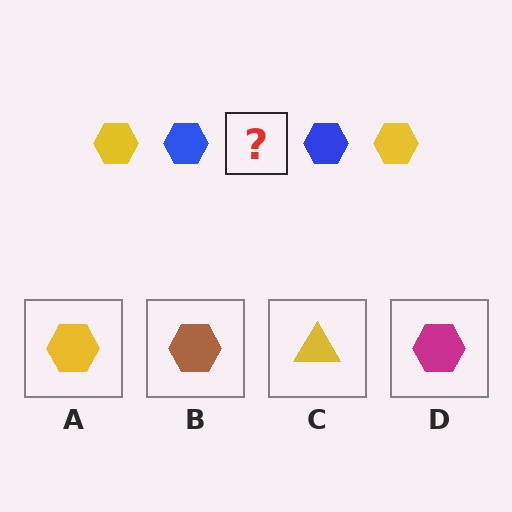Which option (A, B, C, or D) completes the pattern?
A.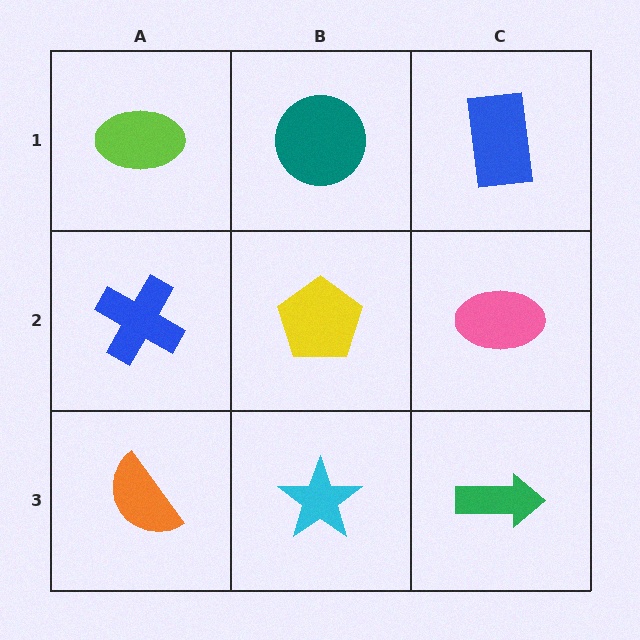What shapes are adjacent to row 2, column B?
A teal circle (row 1, column B), a cyan star (row 3, column B), a blue cross (row 2, column A), a pink ellipse (row 2, column C).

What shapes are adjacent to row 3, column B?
A yellow pentagon (row 2, column B), an orange semicircle (row 3, column A), a green arrow (row 3, column C).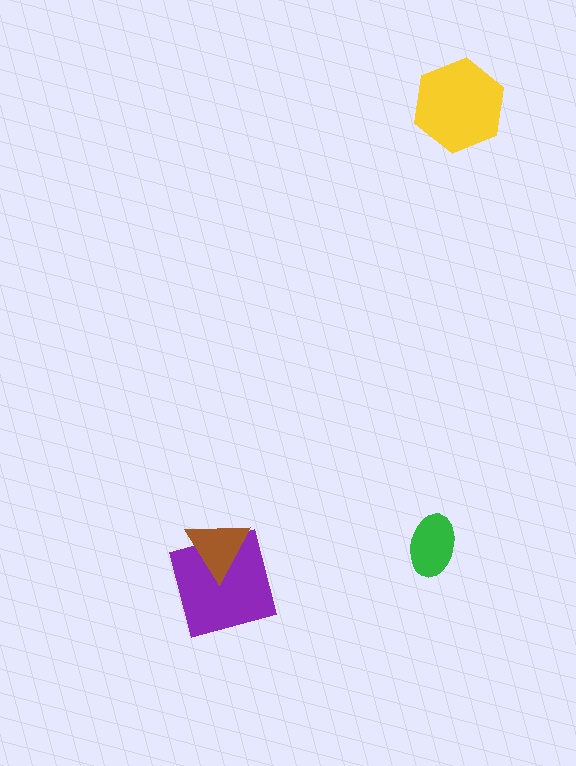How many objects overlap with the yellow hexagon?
0 objects overlap with the yellow hexagon.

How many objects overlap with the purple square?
1 object overlaps with the purple square.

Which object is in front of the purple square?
The brown triangle is in front of the purple square.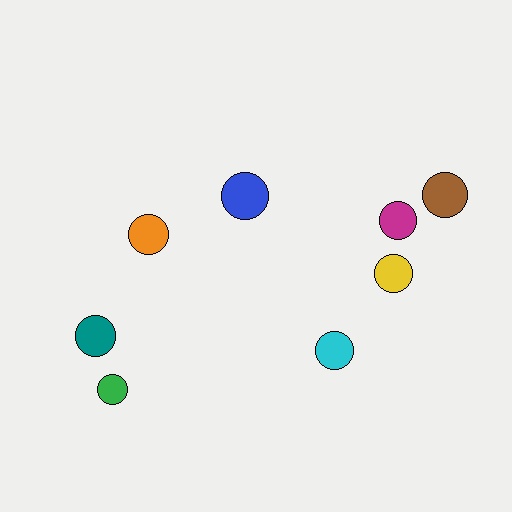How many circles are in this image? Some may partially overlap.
There are 8 circles.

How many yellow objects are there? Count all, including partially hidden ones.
There is 1 yellow object.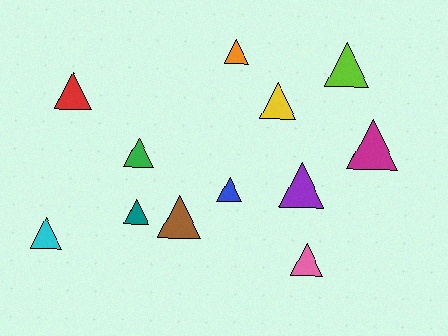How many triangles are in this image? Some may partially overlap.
There are 12 triangles.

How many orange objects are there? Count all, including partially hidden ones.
There is 1 orange object.